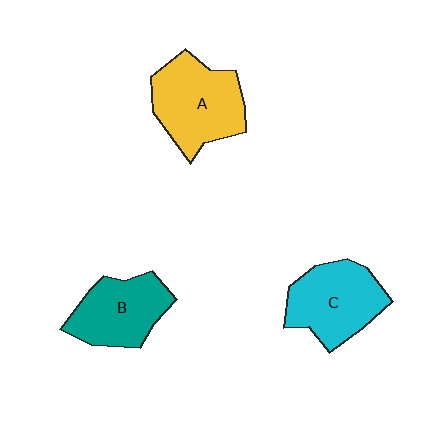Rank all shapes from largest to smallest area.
From largest to smallest: A (yellow), C (cyan), B (teal).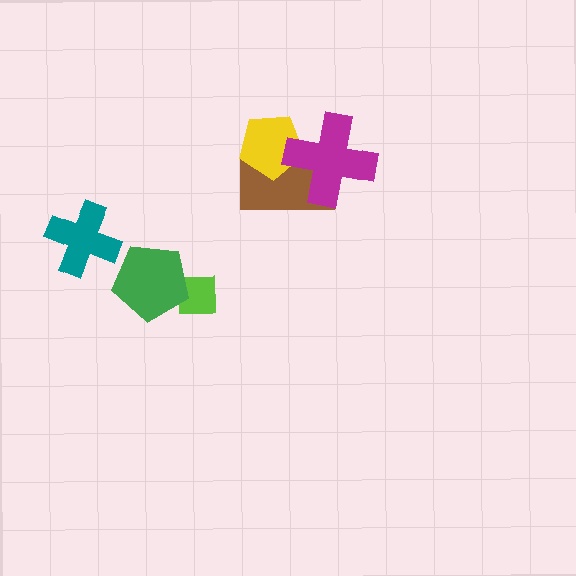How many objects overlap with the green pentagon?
1 object overlaps with the green pentagon.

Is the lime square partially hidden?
Yes, it is partially covered by another shape.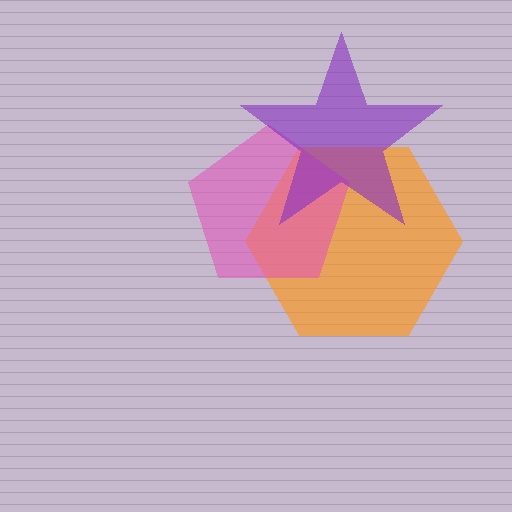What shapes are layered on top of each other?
The layered shapes are: an orange hexagon, a pink pentagon, a purple star.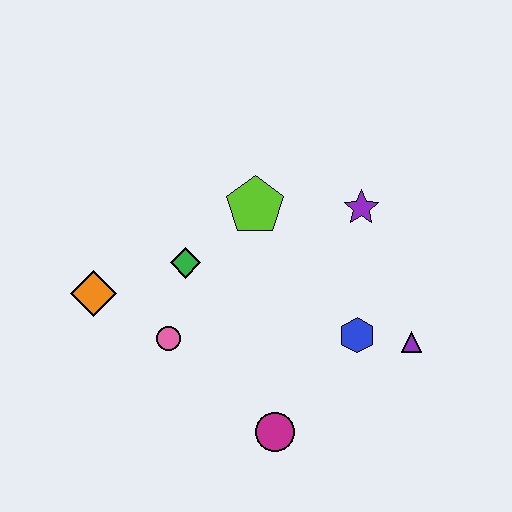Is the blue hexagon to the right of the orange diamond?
Yes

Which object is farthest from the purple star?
The orange diamond is farthest from the purple star.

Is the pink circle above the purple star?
No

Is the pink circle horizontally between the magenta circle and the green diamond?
No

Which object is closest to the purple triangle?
The blue hexagon is closest to the purple triangle.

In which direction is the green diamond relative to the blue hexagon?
The green diamond is to the left of the blue hexagon.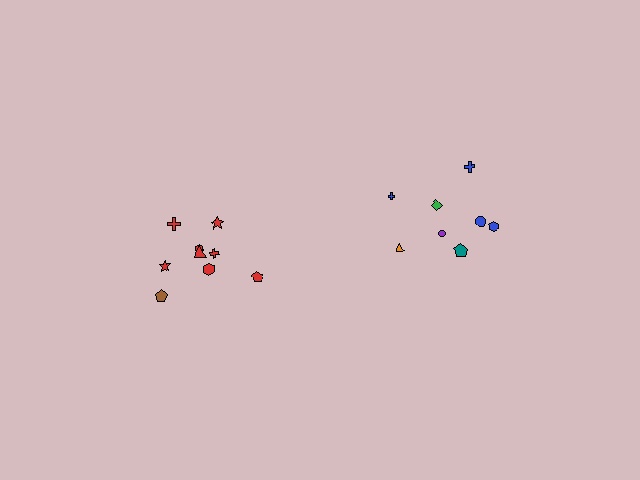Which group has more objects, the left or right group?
The left group.